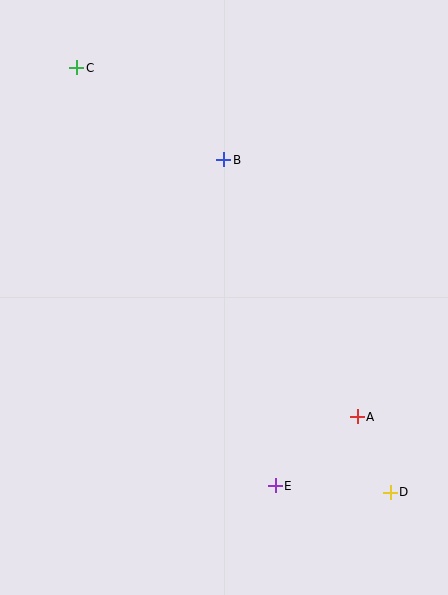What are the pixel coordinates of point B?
Point B is at (224, 160).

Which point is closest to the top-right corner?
Point B is closest to the top-right corner.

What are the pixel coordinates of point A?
Point A is at (357, 417).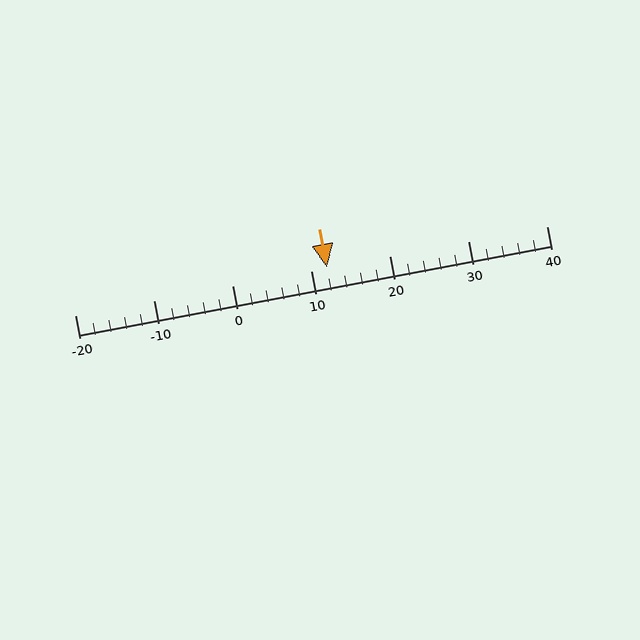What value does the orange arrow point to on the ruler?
The orange arrow points to approximately 12.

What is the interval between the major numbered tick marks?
The major tick marks are spaced 10 units apart.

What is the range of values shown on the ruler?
The ruler shows values from -20 to 40.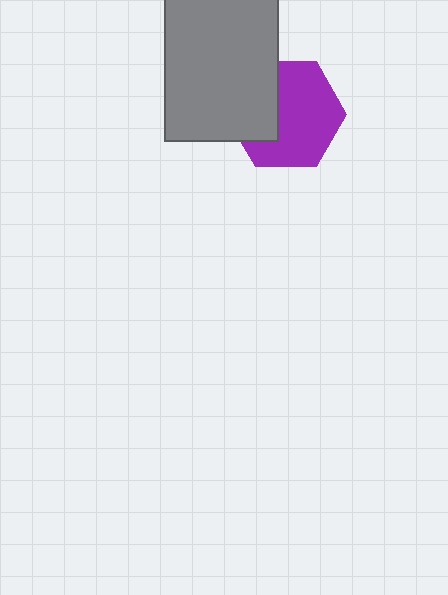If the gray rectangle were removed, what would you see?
You would see the complete purple hexagon.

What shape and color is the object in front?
The object in front is a gray rectangle.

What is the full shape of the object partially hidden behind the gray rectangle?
The partially hidden object is a purple hexagon.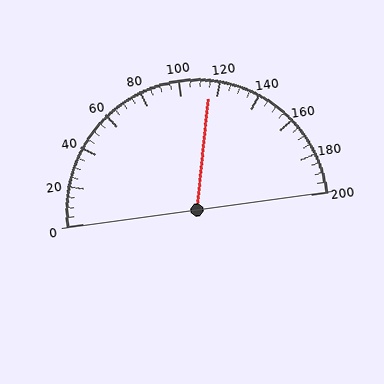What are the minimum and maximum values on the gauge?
The gauge ranges from 0 to 200.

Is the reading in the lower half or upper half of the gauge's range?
The reading is in the upper half of the range (0 to 200).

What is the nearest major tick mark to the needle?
The nearest major tick mark is 120.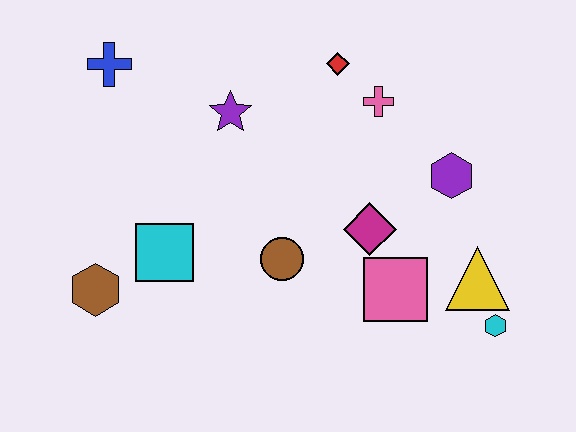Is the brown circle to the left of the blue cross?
No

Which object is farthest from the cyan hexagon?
The blue cross is farthest from the cyan hexagon.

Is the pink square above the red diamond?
No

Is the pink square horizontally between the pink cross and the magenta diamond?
No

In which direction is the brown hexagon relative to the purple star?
The brown hexagon is below the purple star.